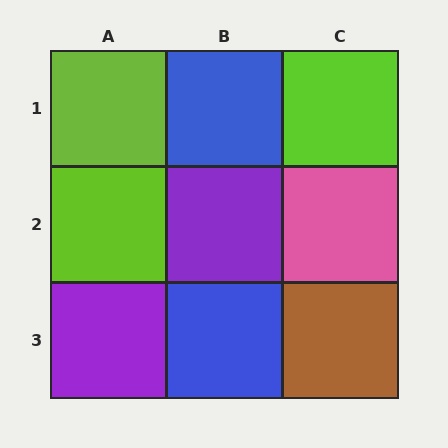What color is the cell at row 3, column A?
Purple.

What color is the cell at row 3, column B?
Blue.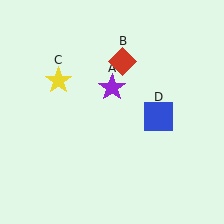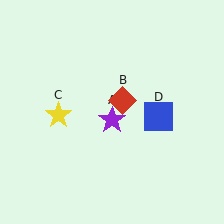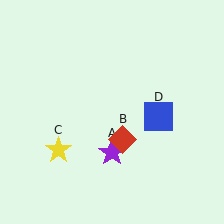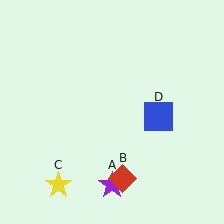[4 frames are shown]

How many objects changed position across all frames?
3 objects changed position: purple star (object A), red diamond (object B), yellow star (object C).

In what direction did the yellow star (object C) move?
The yellow star (object C) moved down.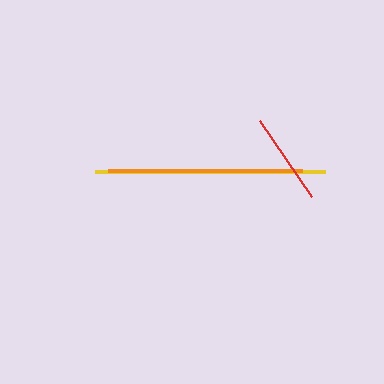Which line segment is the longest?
The yellow line is the longest at approximately 230 pixels.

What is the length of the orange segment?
The orange segment is approximately 194 pixels long.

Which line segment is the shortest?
The red line is the shortest at approximately 92 pixels.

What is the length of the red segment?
The red segment is approximately 92 pixels long.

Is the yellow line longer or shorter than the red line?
The yellow line is longer than the red line.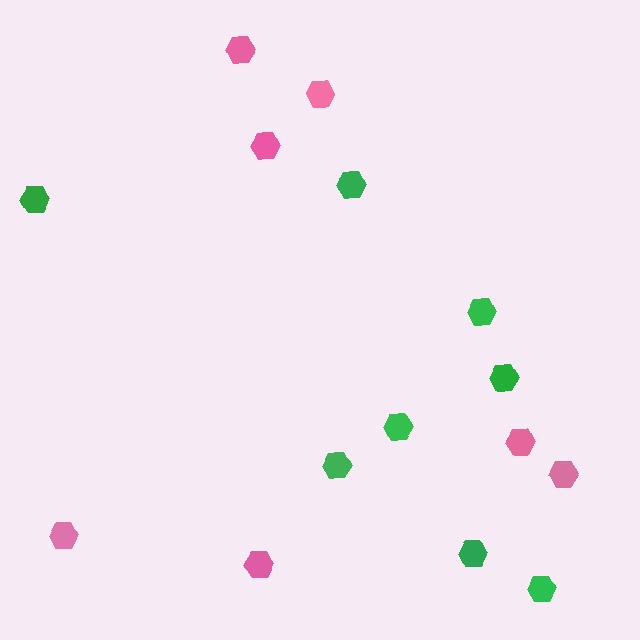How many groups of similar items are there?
There are 2 groups: one group of green hexagons (8) and one group of pink hexagons (7).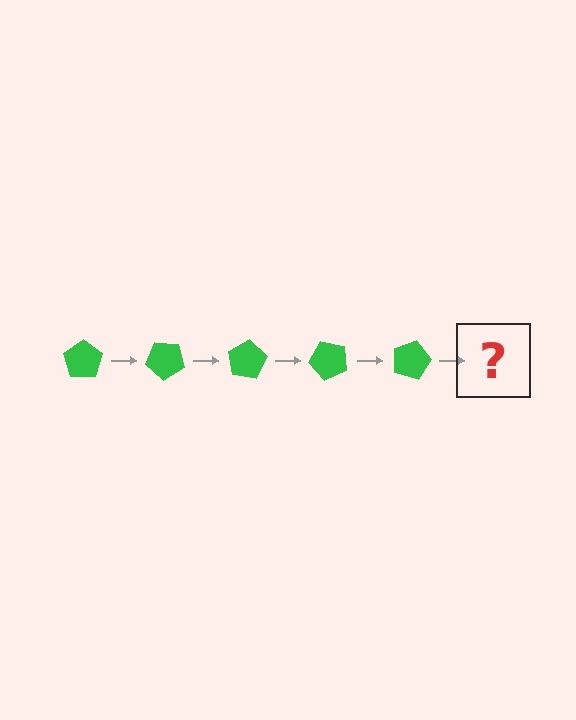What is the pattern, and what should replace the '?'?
The pattern is that the pentagon rotates 40 degrees each step. The '?' should be a green pentagon rotated 200 degrees.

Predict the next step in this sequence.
The next step is a green pentagon rotated 200 degrees.